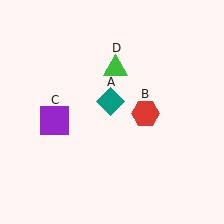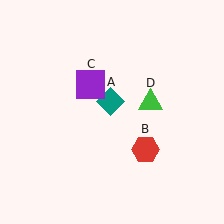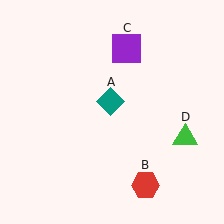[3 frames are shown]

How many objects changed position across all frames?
3 objects changed position: red hexagon (object B), purple square (object C), green triangle (object D).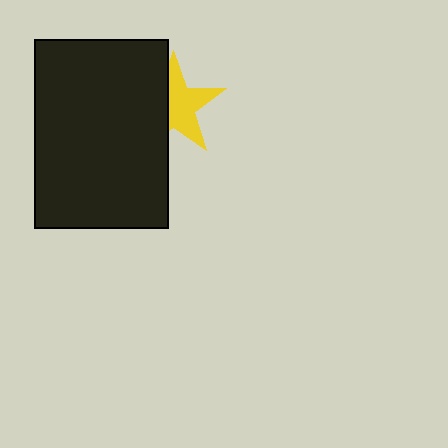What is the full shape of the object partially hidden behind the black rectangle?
The partially hidden object is a yellow star.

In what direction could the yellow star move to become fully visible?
The yellow star could move right. That would shift it out from behind the black rectangle entirely.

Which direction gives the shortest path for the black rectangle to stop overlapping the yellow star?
Moving left gives the shortest separation.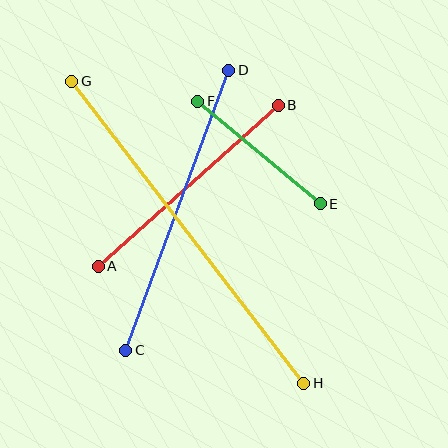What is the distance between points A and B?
The distance is approximately 241 pixels.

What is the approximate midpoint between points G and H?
The midpoint is at approximately (188, 232) pixels.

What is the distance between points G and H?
The distance is approximately 381 pixels.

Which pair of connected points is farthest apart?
Points G and H are farthest apart.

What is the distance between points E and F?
The distance is approximately 160 pixels.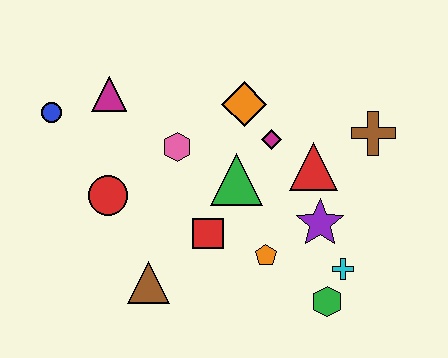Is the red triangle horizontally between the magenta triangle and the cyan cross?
Yes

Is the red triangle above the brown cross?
No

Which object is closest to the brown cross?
The red triangle is closest to the brown cross.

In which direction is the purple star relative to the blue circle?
The purple star is to the right of the blue circle.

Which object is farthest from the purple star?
The blue circle is farthest from the purple star.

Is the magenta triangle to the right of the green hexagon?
No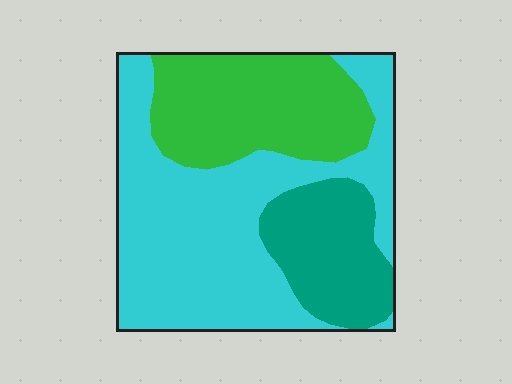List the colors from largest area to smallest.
From largest to smallest: cyan, green, teal.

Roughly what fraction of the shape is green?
Green takes up about one quarter (1/4) of the shape.